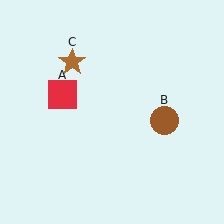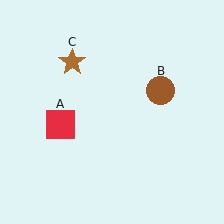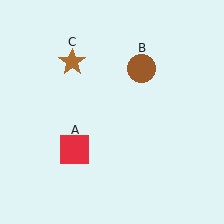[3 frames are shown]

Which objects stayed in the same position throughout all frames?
Brown star (object C) remained stationary.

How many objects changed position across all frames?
2 objects changed position: red square (object A), brown circle (object B).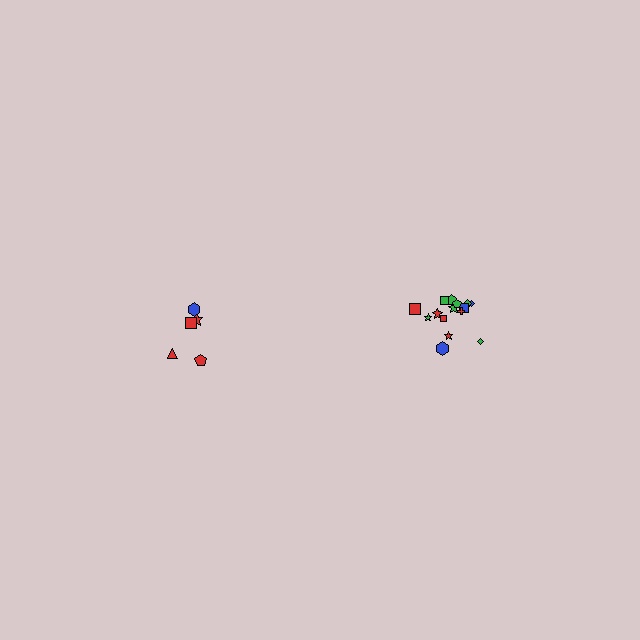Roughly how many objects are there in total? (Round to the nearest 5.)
Roughly 20 objects in total.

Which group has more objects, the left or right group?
The right group.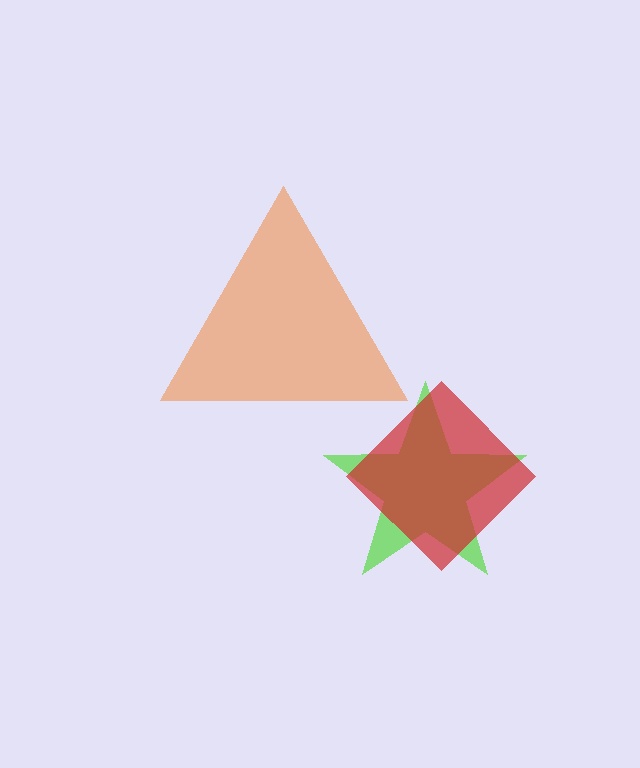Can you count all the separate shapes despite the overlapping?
Yes, there are 3 separate shapes.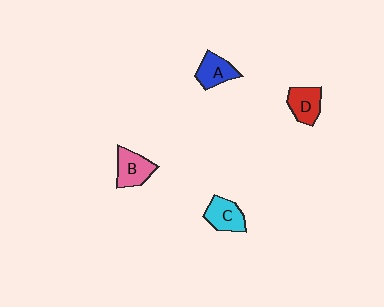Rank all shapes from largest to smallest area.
From largest to smallest: B (pink), C (cyan), D (red), A (blue).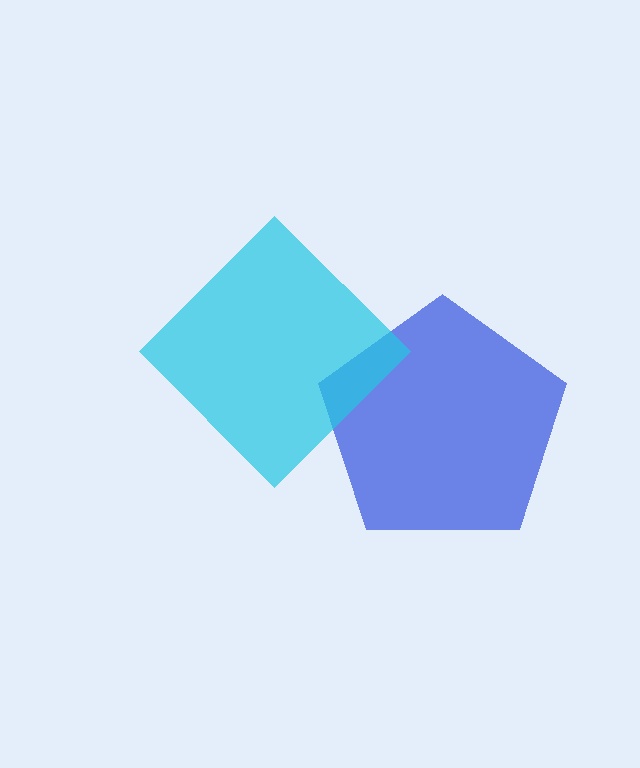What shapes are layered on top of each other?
The layered shapes are: a blue pentagon, a cyan diamond.